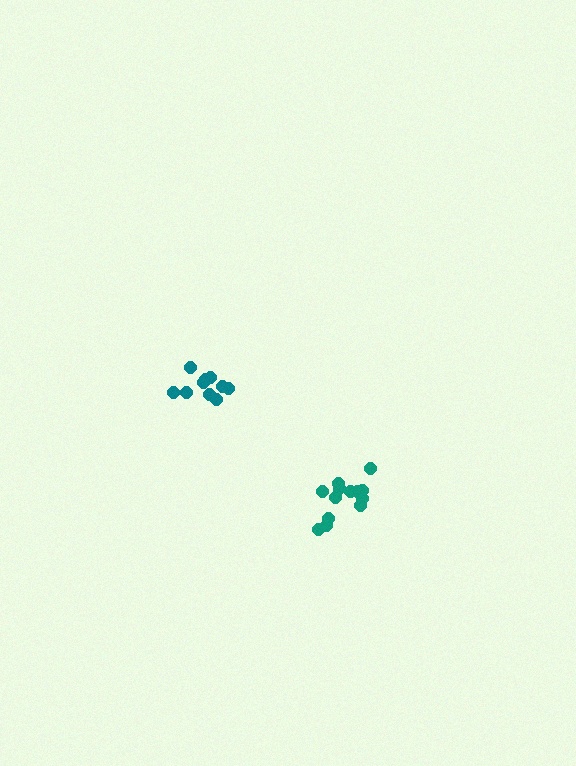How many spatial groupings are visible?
There are 2 spatial groupings.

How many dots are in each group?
Group 1: 13 dots, Group 2: 10 dots (23 total).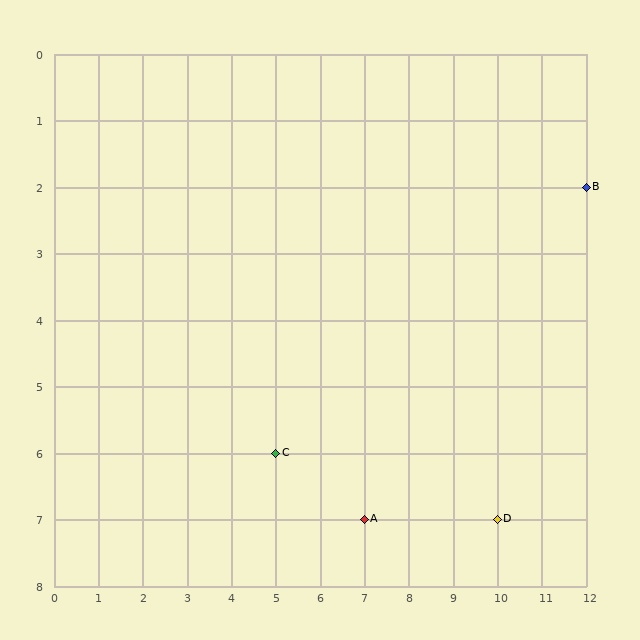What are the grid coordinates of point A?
Point A is at grid coordinates (7, 7).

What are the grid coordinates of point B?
Point B is at grid coordinates (12, 2).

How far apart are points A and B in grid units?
Points A and B are 5 columns and 5 rows apart (about 7.1 grid units diagonally).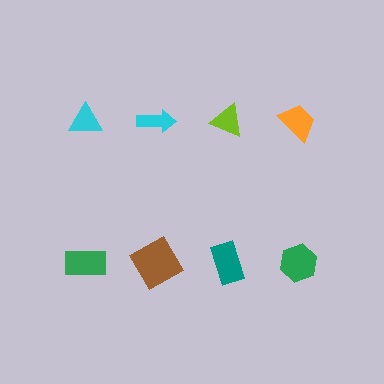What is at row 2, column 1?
A green rectangle.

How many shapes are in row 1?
4 shapes.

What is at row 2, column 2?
A brown diamond.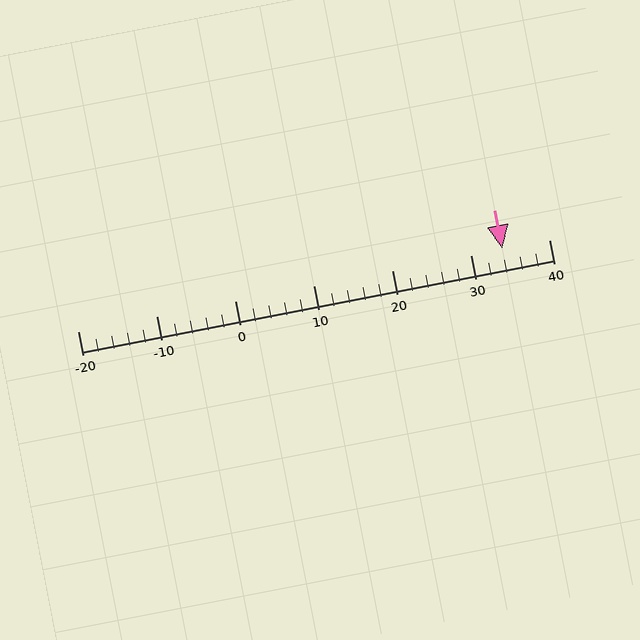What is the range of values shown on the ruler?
The ruler shows values from -20 to 40.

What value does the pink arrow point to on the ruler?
The pink arrow points to approximately 34.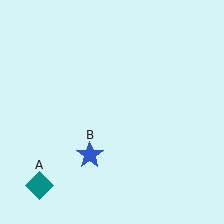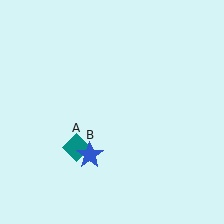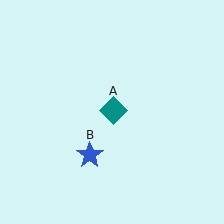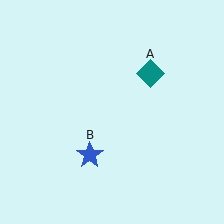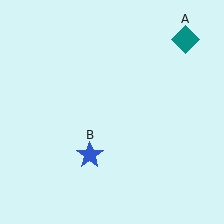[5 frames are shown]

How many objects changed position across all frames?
1 object changed position: teal diamond (object A).